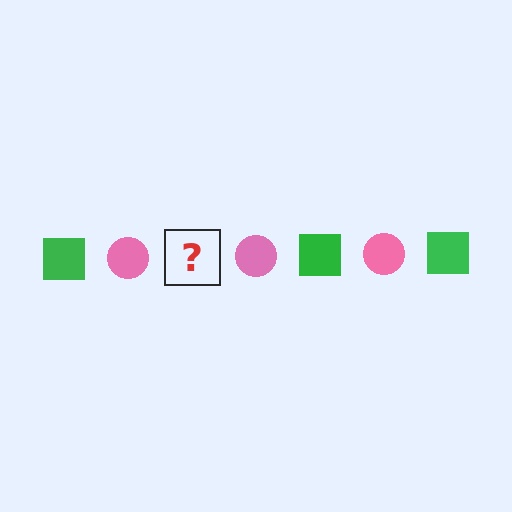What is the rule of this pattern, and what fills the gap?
The rule is that the pattern alternates between green square and pink circle. The gap should be filled with a green square.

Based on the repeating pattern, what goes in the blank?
The blank should be a green square.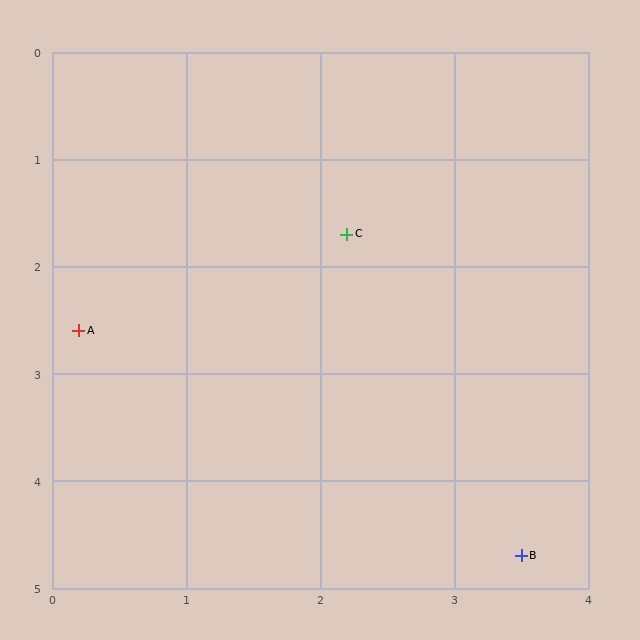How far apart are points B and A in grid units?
Points B and A are about 3.9 grid units apart.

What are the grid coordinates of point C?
Point C is at approximately (2.2, 1.7).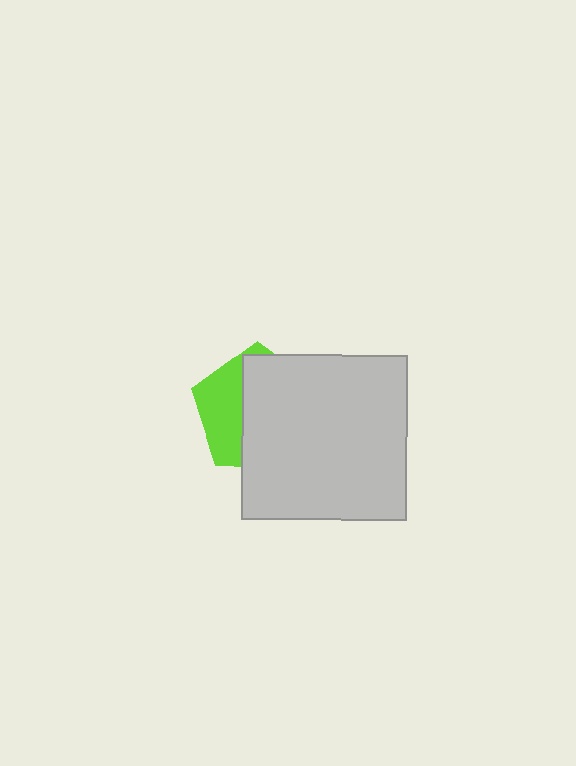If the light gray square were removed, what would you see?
You would see the complete lime pentagon.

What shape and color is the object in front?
The object in front is a light gray square.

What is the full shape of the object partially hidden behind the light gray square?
The partially hidden object is a lime pentagon.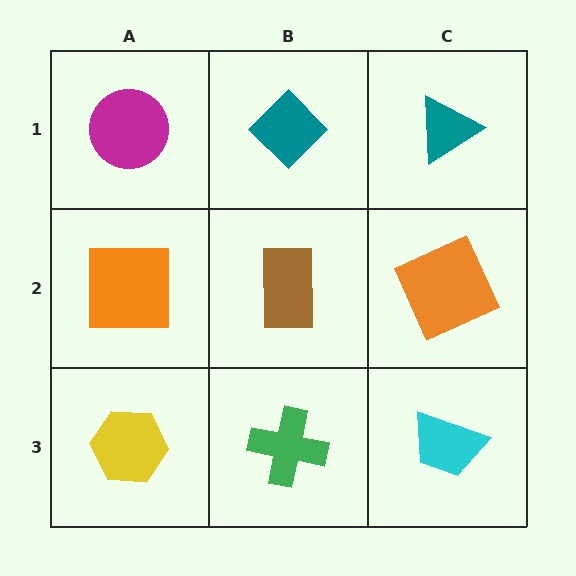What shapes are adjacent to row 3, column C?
An orange square (row 2, column C), a green cross (row 3, column B).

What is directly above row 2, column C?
A teal triangle.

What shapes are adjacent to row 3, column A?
An orange square (row 2, column A), a green cross (row 3, column B).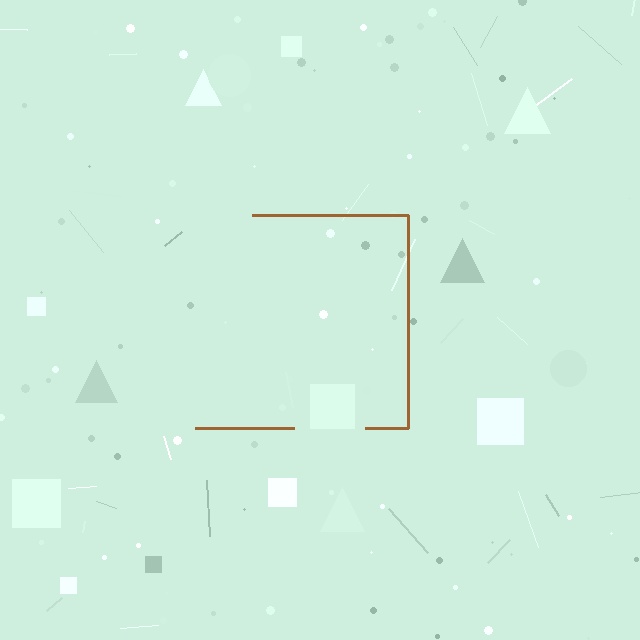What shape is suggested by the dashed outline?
The dashed outline suggests a square.